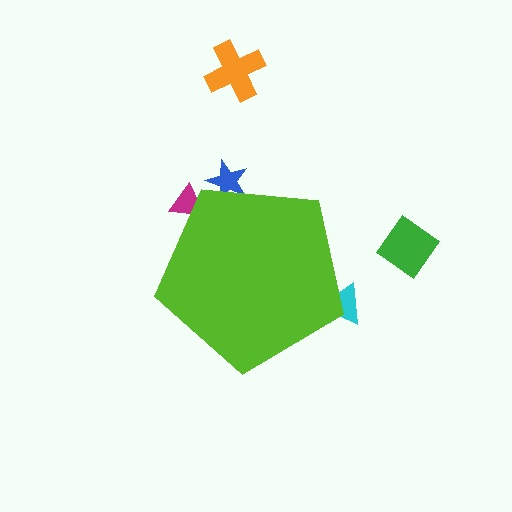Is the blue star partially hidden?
Yes, the blue star is partially hidden behind the lime pentagon.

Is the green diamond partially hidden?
No, the green diamond is fully visible.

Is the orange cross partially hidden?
No, the orange cross is fully visible.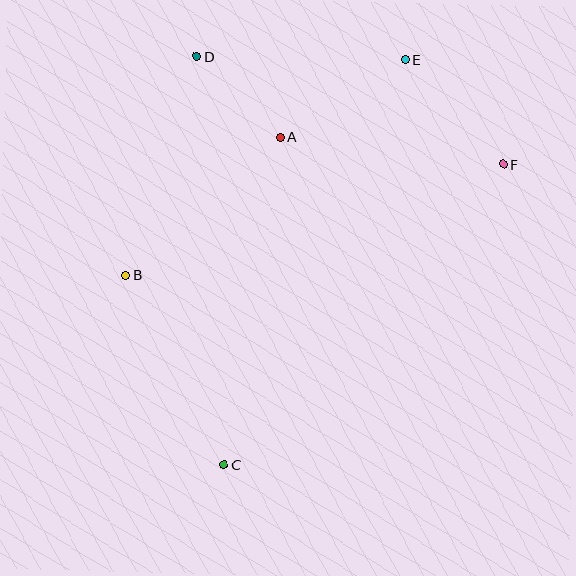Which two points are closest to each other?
Points A and D are closest to each other.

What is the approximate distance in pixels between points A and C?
The distance between A and C is approximately 332 pixels.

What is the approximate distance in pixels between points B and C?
The distance between B and C is approximately 214 pixels.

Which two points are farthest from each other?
Points C and E are farthest from each other.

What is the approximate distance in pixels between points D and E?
The distance between D and E is approximately 208 pixels.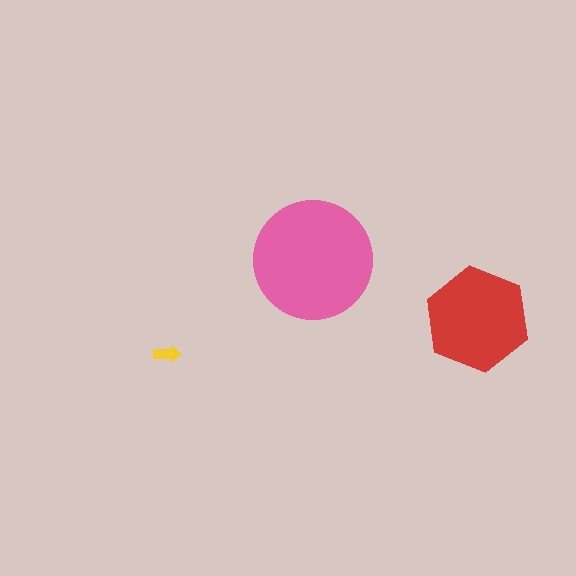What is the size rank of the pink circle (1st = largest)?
1st.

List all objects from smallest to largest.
The yellow arrow, the red hexagon, the pink circle.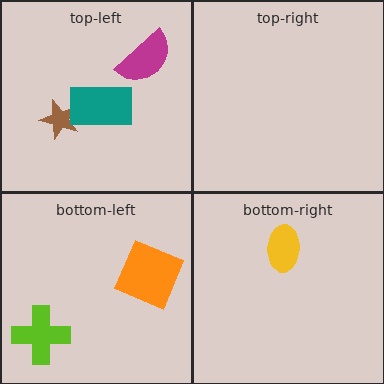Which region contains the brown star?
The top-left region.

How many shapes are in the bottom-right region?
1.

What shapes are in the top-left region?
The magenta semicircle, the brown star, the teal rectangle.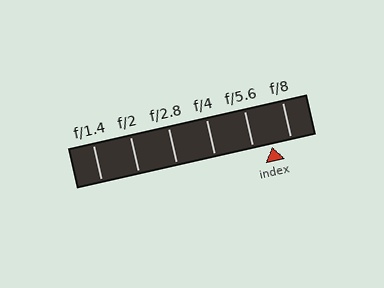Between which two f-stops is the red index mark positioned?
The index mark is between f/5.6 and f/8.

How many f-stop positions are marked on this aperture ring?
There are 6 f-stop positions marked.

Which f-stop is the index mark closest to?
The index mark is closest to f/5.6.